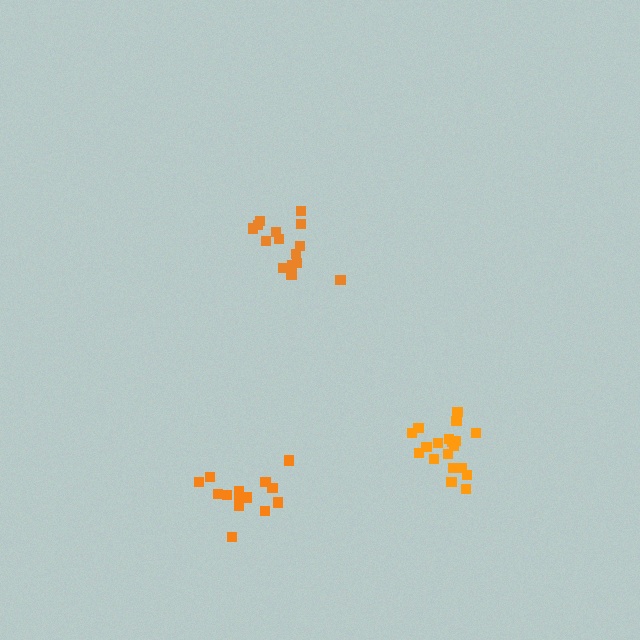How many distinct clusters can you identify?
There are 3 distinct clusters.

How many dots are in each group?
Group 1: 15 dots, Group 2: 15 dots, Group 3: 19 dots (49 total).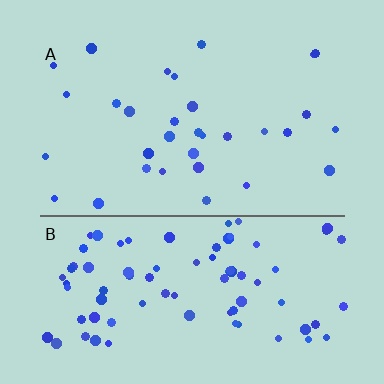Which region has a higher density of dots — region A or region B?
B (the bottom).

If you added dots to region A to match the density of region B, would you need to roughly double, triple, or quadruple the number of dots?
Approximately triple.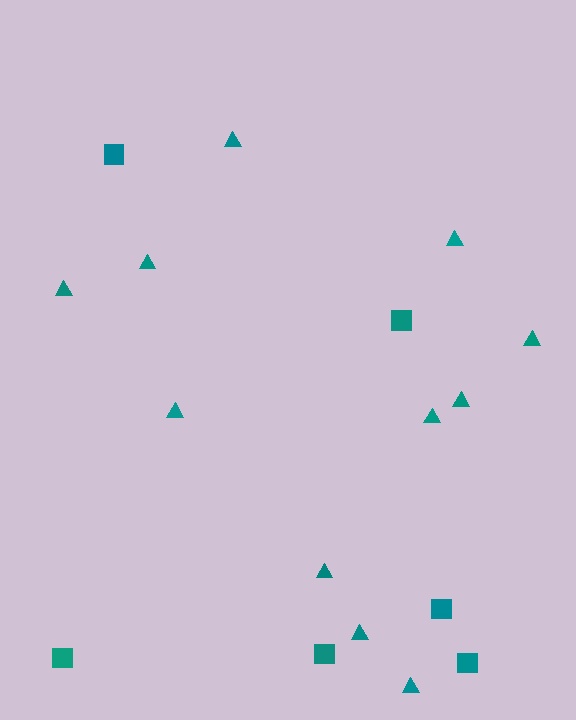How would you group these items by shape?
There are 2 groups: one group of triangles (11) and one group of squares (6).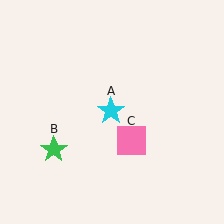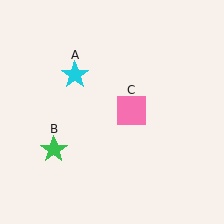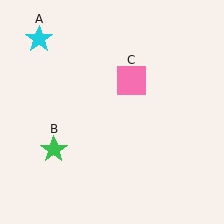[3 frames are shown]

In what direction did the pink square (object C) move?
The pink square (object C) moved up.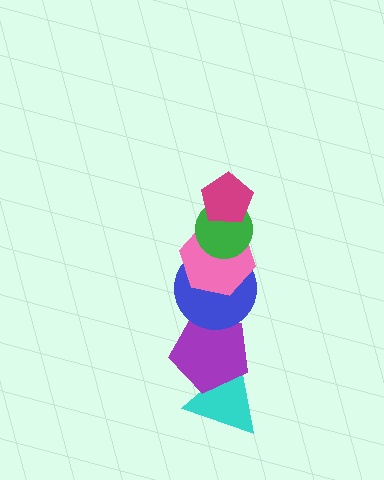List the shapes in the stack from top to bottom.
From top to bottom: the magenta pentagon, the green circle, the pink hexagon, the blue circle, the purple pentagon, the cyan triangle.